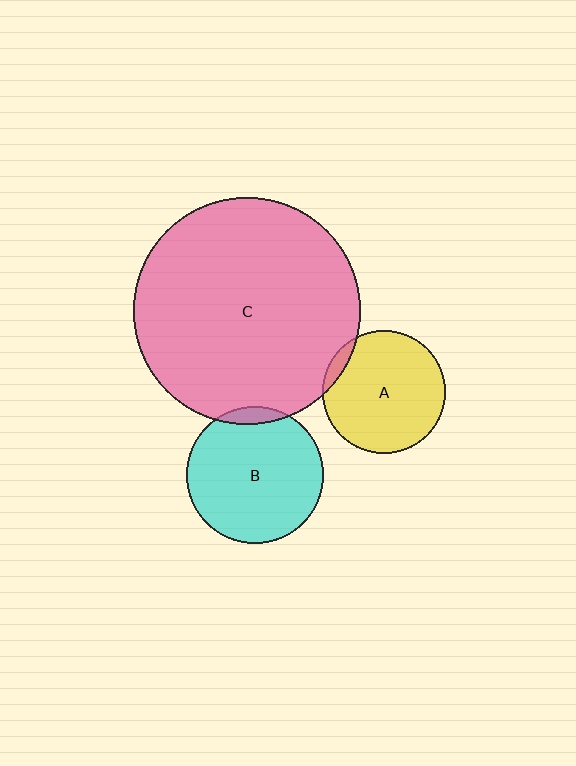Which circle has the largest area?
Circle C (pink).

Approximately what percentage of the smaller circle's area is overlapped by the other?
Approximately 5%.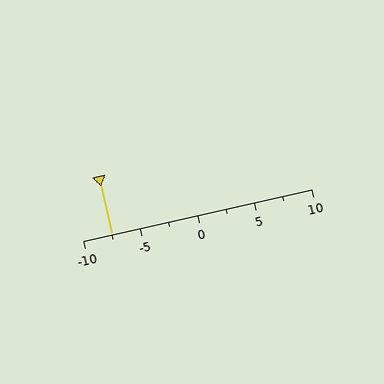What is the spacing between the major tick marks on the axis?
The major ticks are spaced 5 apart.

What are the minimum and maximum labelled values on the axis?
The axis runs from -10 to 10.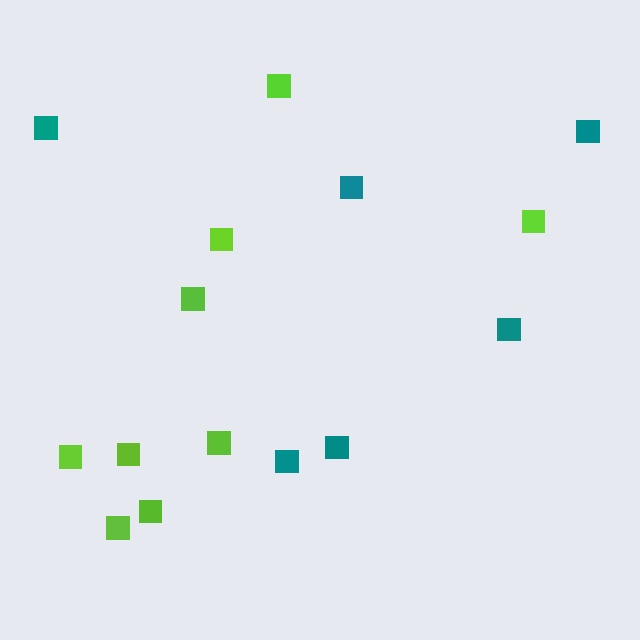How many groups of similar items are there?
There are 2 groups: one group of lime squares (9) and one group of teal squares (6).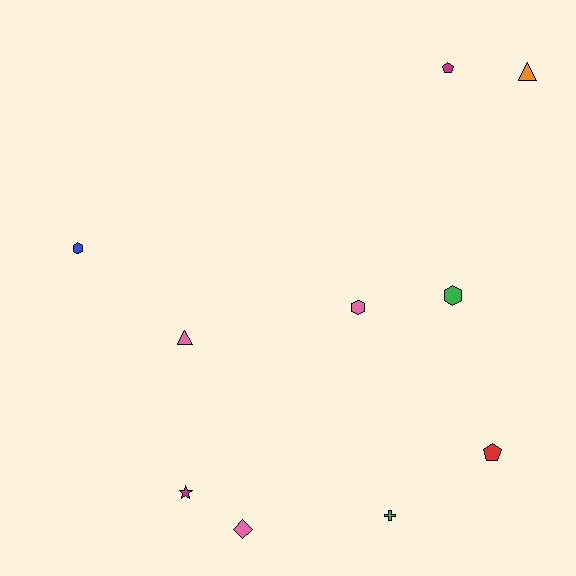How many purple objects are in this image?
There are no purple objects.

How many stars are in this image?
There is 1 star.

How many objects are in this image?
There are 10 objects.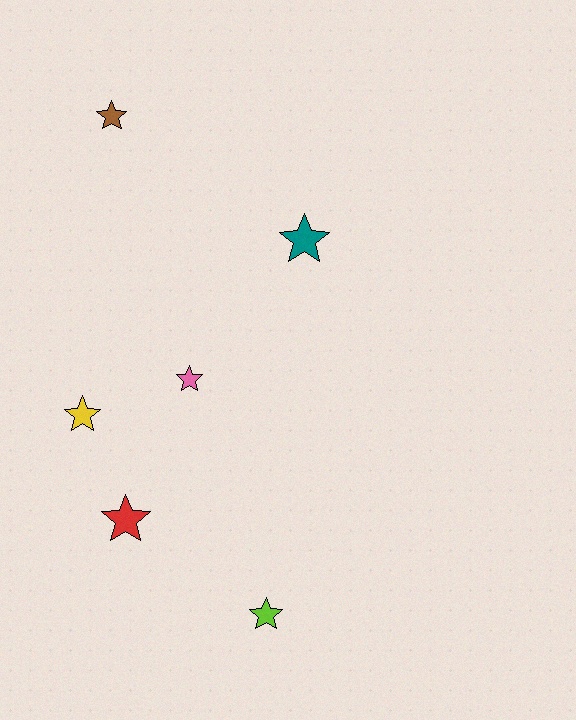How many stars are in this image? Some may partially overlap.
There are 6 stars.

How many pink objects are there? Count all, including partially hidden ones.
There is 1 pink object.